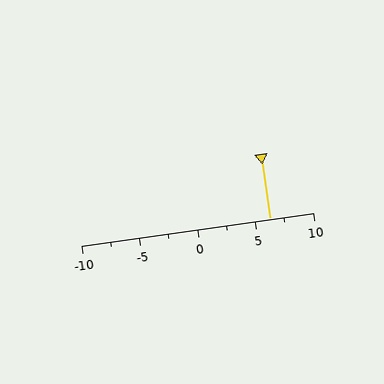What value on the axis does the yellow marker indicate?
The marker indicates approximately 6.2.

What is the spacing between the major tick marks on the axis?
The major ticks are spaced 5 apart.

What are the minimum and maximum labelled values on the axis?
The axis runs from -10 to 10.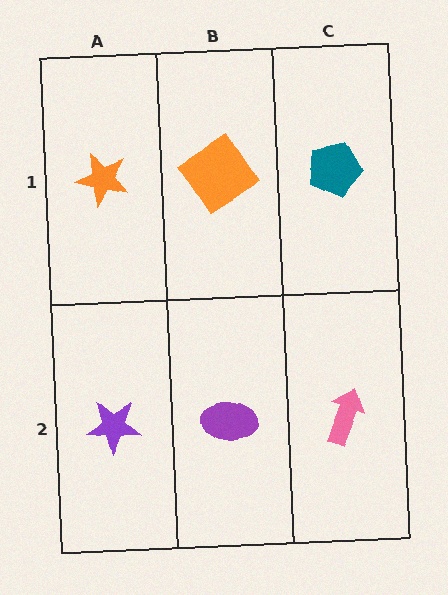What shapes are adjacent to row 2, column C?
A teal pentagon (row 1, column C), a purple ellipse (row 2, column B).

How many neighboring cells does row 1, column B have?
3.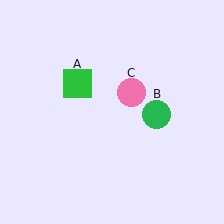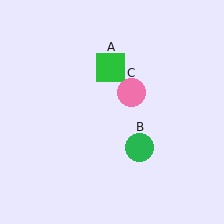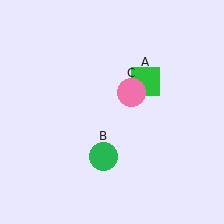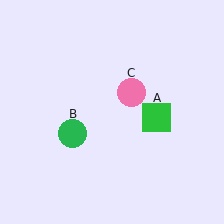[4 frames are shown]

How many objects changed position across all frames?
2 objects changed position: green square (object A), green circle (object B).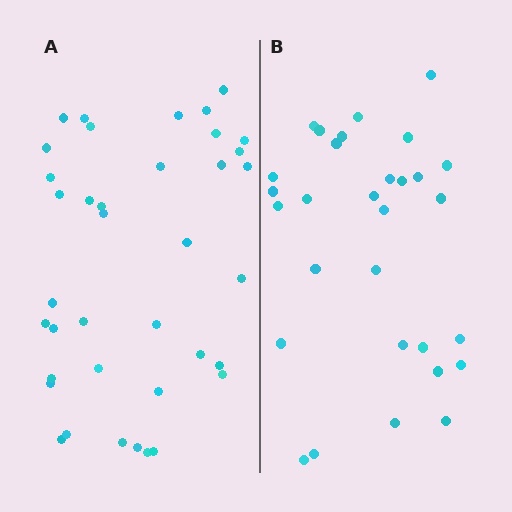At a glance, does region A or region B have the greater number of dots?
Region A (the left region) has more dots.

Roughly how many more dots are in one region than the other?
Region A has roughly 8 or so more dots than region B.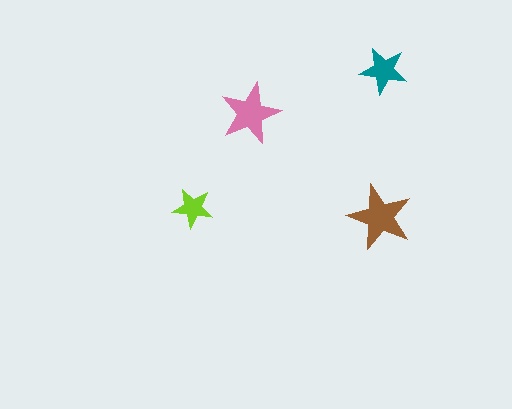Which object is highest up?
The teal star is topmost.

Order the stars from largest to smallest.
the brown one, the pink one, the teal one, the lime one.